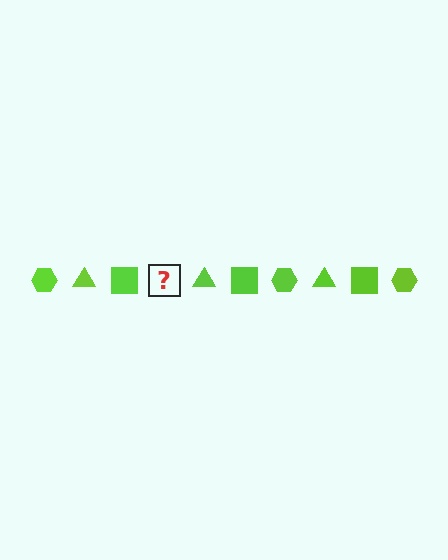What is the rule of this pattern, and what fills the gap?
The rule is that the pattern cycles through hexagon, triangle, square shapes in lime. The gap should be filled with a lime hexagon.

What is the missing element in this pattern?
The missing element is a lime hexagon.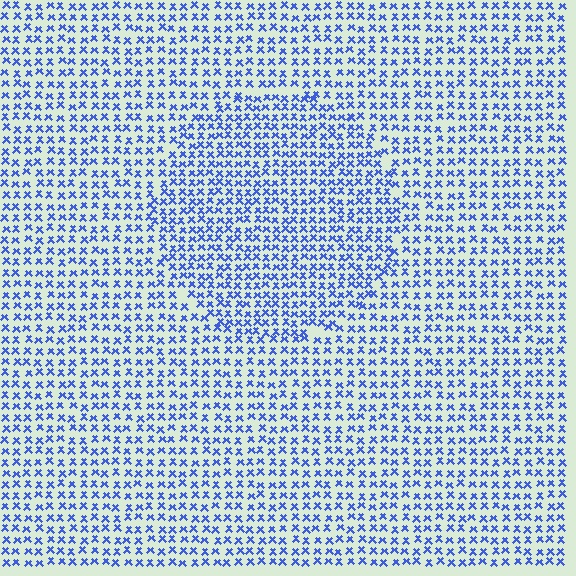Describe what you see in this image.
The image contains small blue elements arranged at two different densities. A circle-shaped region is visible where the elements are more densely packed than the surrounding area.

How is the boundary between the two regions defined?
The boundary is defined by a change in element density (approximately 1.4x ratio). All elements are the same color, size, and shape.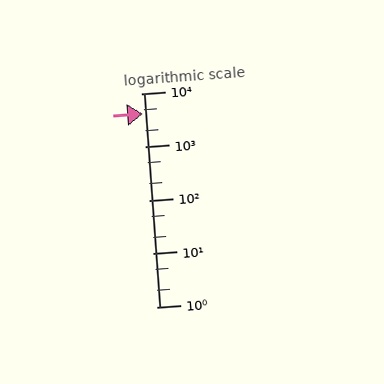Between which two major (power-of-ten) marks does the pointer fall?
The pointer is between 1000 and 10000.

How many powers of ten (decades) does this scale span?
The scale spans 4 decades, from 1 to 10000.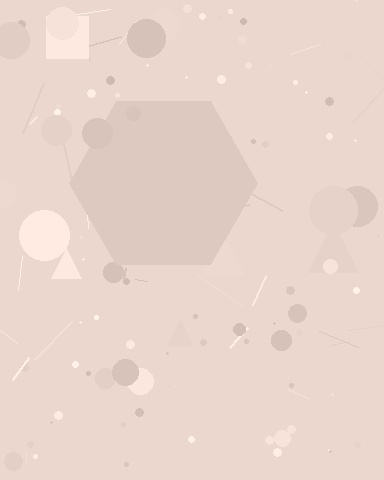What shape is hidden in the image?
A hexagon is hidden in the image.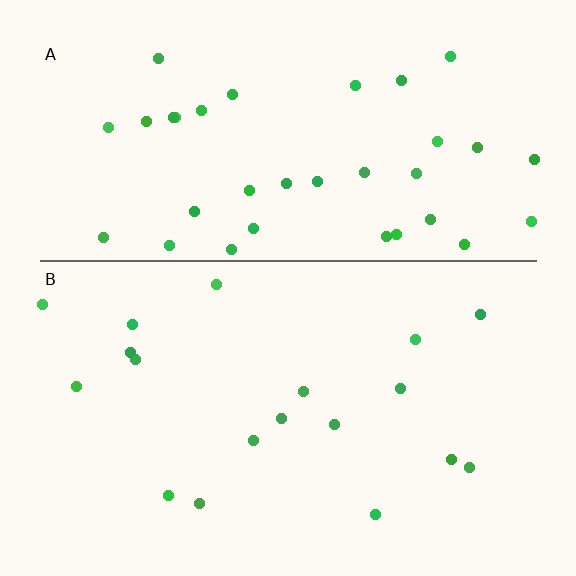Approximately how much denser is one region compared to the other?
Approximately 2.0× — region A over region B.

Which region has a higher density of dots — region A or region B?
A (the top).